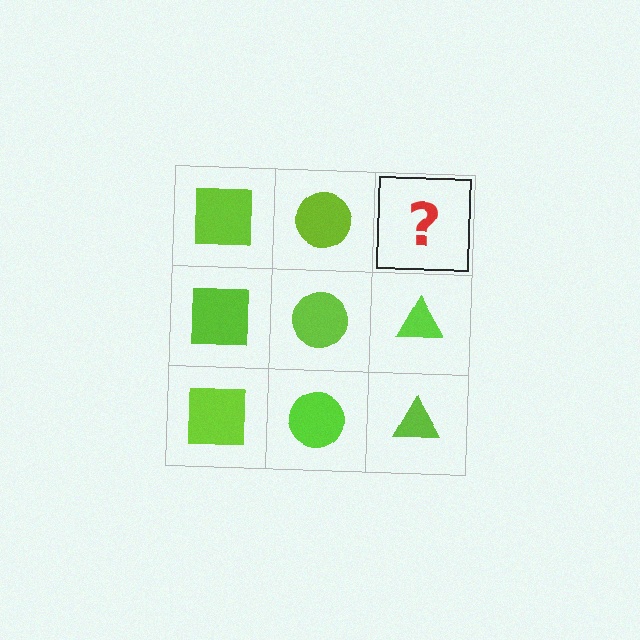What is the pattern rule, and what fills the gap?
The rule is that each column has a consistent shape. The gap should be filled with a lime triangle.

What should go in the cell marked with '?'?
The missing cell should contain a lime triangle.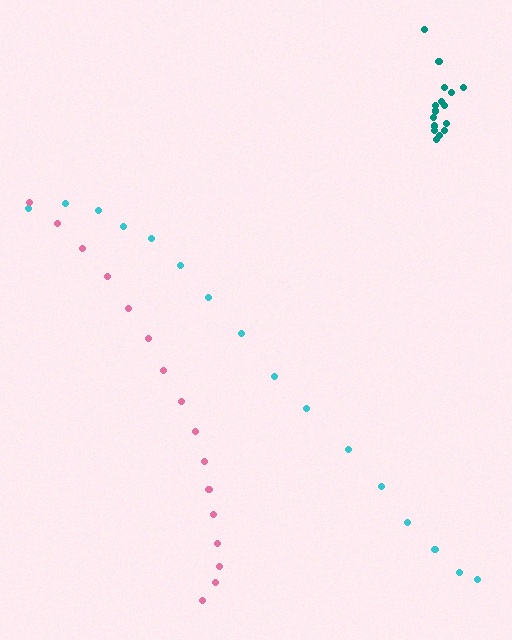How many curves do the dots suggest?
There are 3 distinct paths.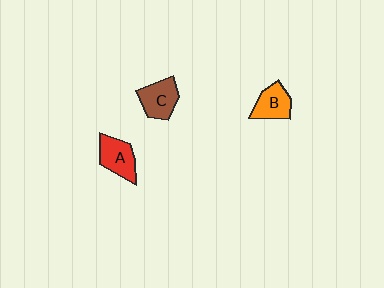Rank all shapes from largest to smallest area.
From largest to smallest: C (brown), A (red), B (orange).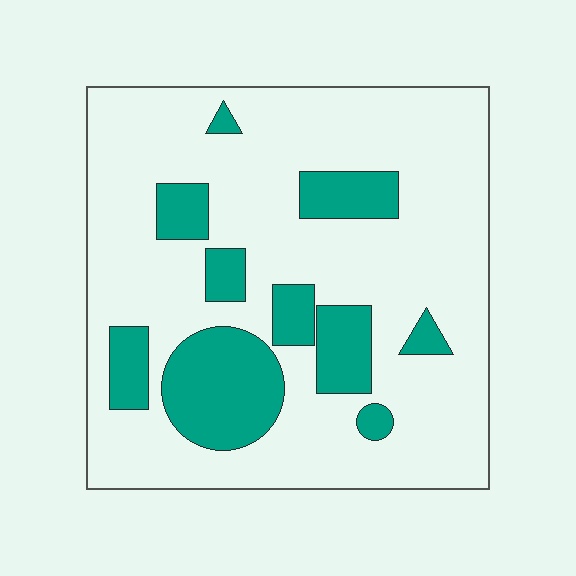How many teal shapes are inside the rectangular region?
10.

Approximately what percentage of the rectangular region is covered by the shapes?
Approximately 20%.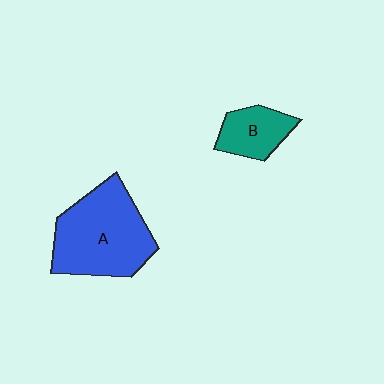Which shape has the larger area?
Shape A (blue).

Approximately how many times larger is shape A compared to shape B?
Approximately 2.4 times.